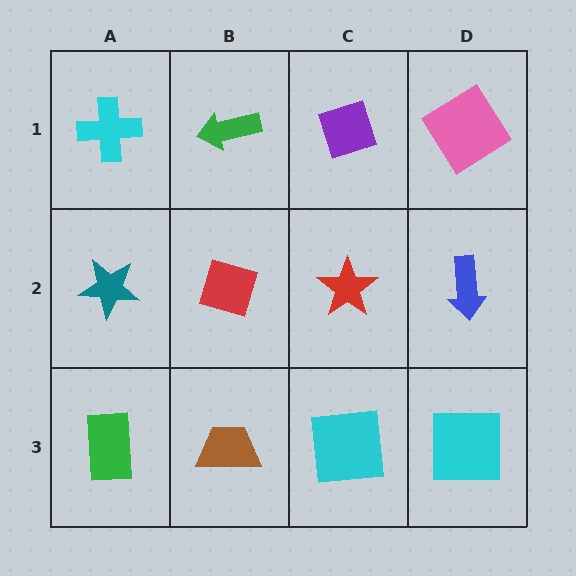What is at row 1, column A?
A cyan cross.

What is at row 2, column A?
A teal star.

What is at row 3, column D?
A cyan square.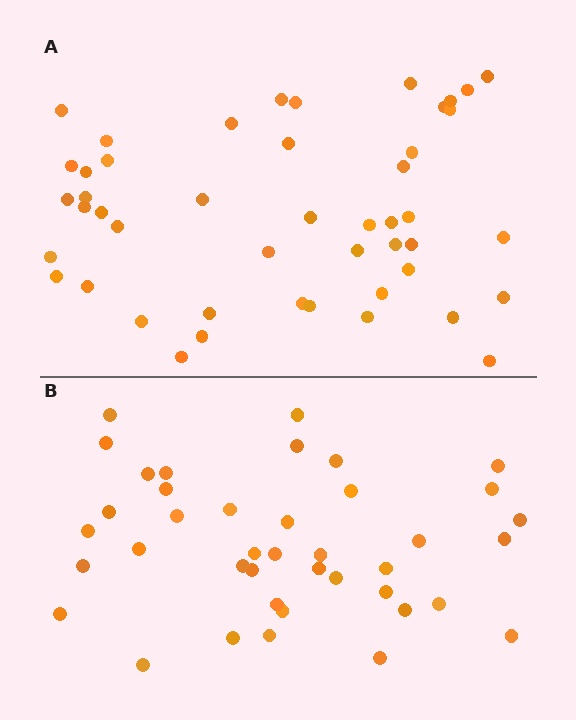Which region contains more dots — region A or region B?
Region A (the top region) has more dots.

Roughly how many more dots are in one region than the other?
Region A has roughly 8 or so more dots than region B.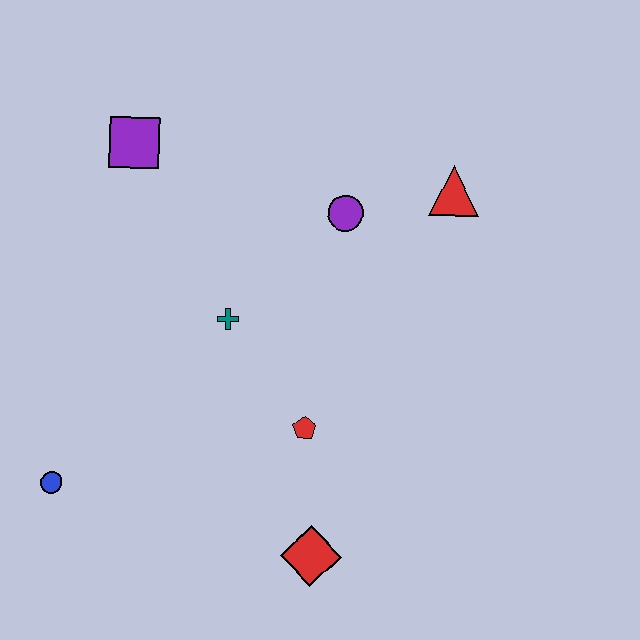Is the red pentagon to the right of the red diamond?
No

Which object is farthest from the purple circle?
The blue circle is farthest from the purple circle.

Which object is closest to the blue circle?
The teal cross is closest to the blue circle.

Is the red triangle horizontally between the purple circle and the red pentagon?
No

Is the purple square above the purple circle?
Yes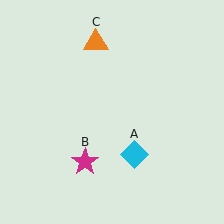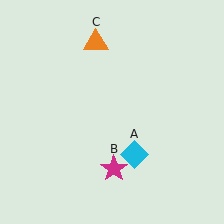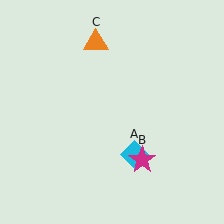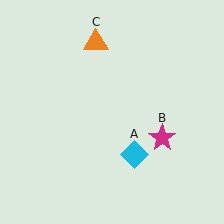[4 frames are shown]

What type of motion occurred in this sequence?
The magenta star (object B) rotated counterclockwise around the center of the scene.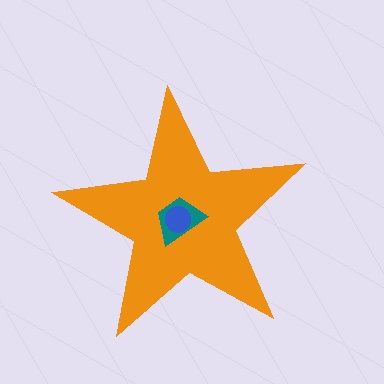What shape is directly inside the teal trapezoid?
The blue circle.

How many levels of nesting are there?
3.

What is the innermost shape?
The blue circle.